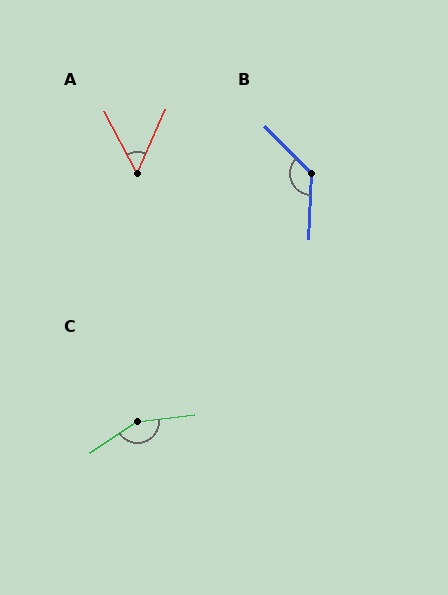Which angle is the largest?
C, at approximately 153 degrees.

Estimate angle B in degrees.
Approximately 133 degrees.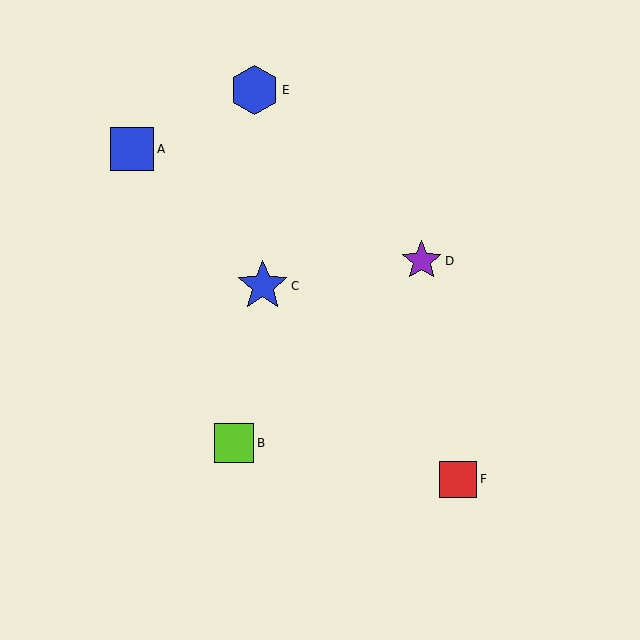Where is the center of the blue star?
The center of the blue star is at (263, 286).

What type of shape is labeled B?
Shape B is a lime square.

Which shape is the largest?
The blue star (labeled C) is the largest.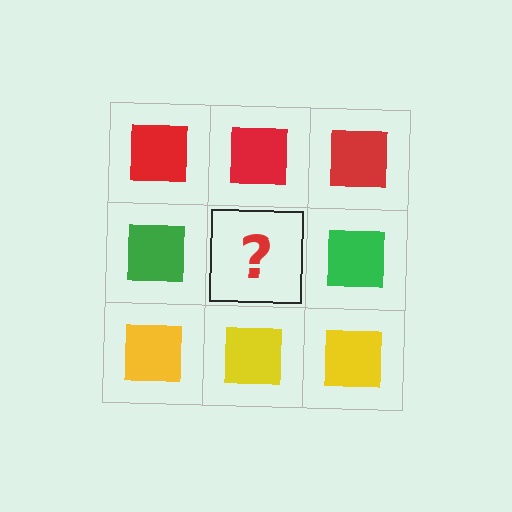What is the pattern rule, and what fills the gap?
The rule is that each row has a consistent color. The gap should be filled with a green square.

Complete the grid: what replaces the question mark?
The question mark should be replaced with a green square.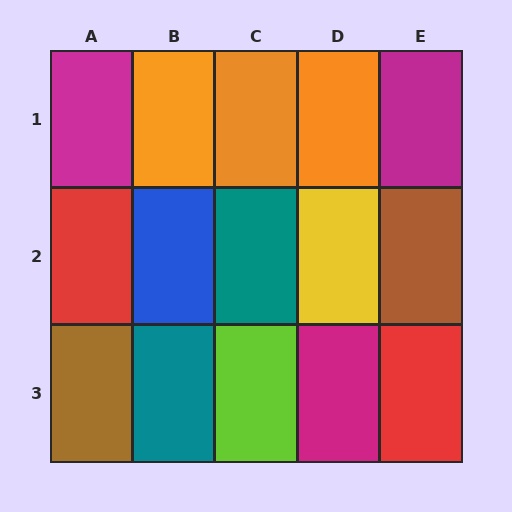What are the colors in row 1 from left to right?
Magenta, orange, orange, orange, magenta.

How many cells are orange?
3 cells are orange.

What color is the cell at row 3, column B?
Teal.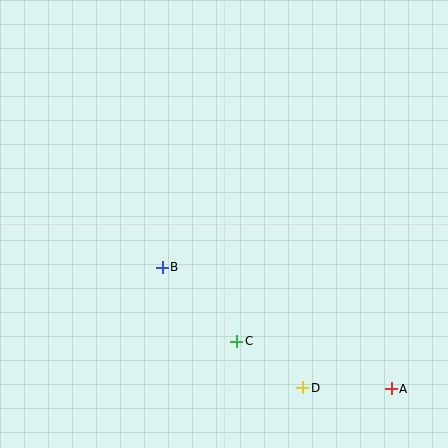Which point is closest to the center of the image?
Point B at (162, 267) is closest to the center.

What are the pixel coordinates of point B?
Point B is at (162, 267).